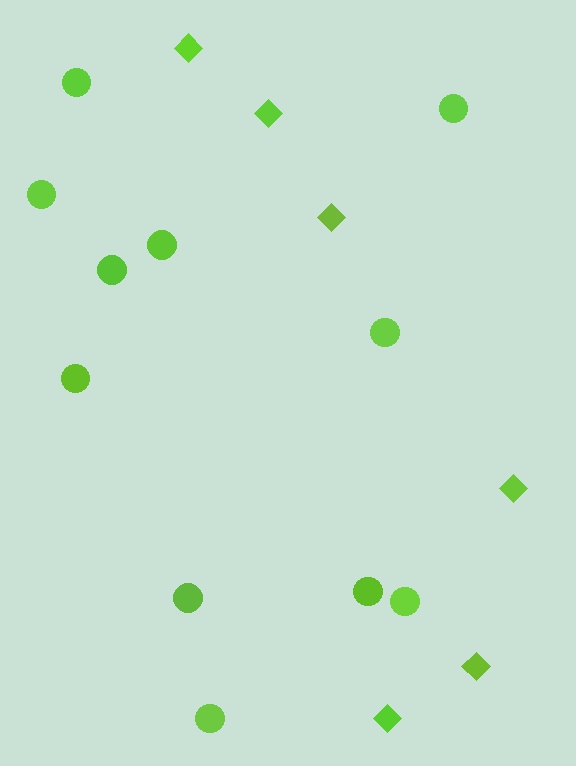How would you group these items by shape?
There are 2 groups: one group of circles (11) and one group of diamonds (6).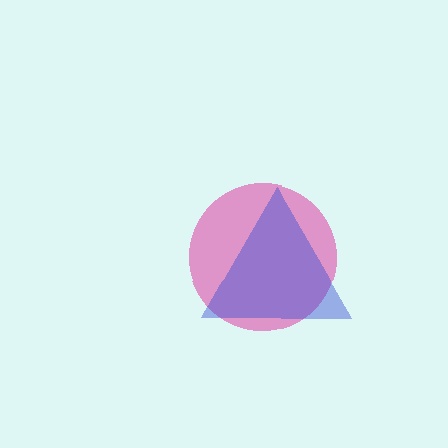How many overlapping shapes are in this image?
There are 2 overlapping shapes in the image.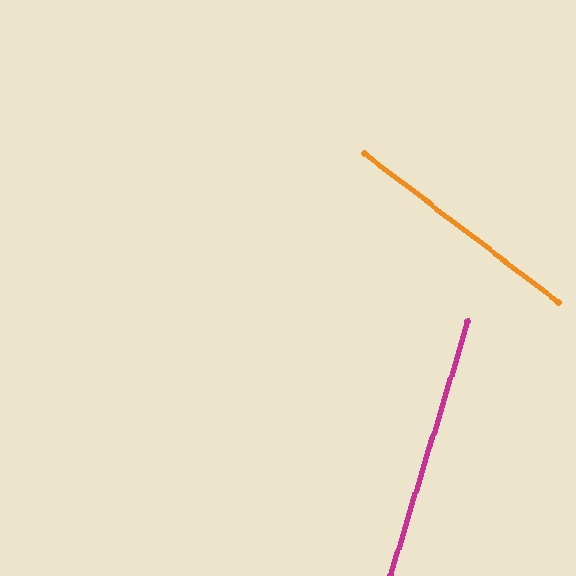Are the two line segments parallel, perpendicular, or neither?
Neither parallel nor perpendicular — they differ by about 69°.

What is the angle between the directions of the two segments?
Approximately 69 degrees.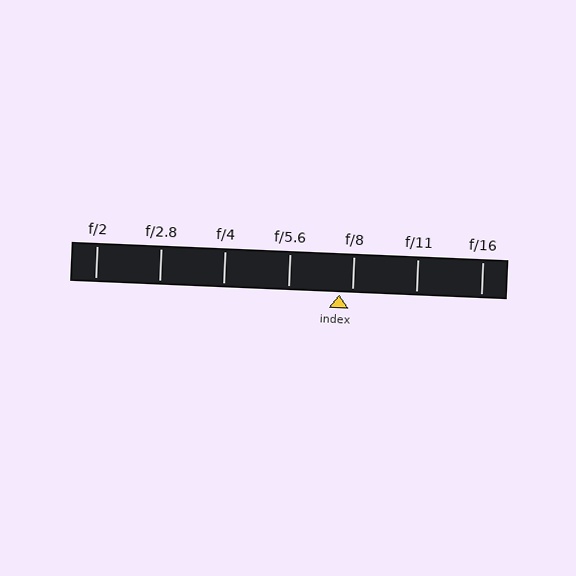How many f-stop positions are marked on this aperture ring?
There are 7 f-stop positions marked.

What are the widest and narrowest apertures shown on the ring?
The widest aperture shown is f/2 and the narrowest is f/16.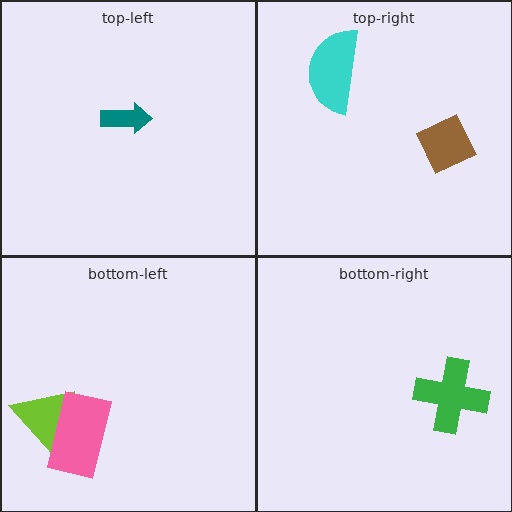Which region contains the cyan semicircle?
The top-right region.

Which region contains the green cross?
The bottom-right region.